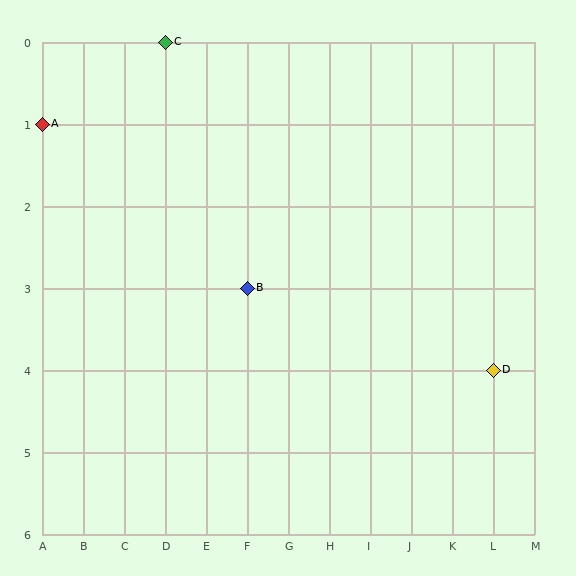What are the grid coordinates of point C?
Point C is at grid coordinates (D, 0).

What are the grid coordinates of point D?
Point D is at grid coordinates (L, 4).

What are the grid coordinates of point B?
Point B is at grid coordinates (F, 3).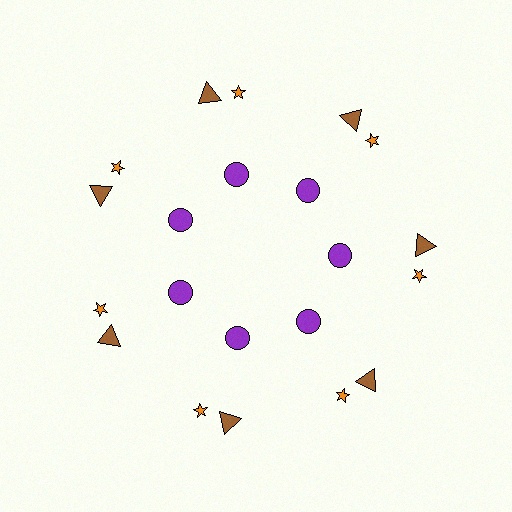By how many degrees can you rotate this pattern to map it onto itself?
The pattern maps onto itself every 51 degrees of rotation.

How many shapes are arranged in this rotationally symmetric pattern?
There are 21 shapes, arranged in 7 groups of 3.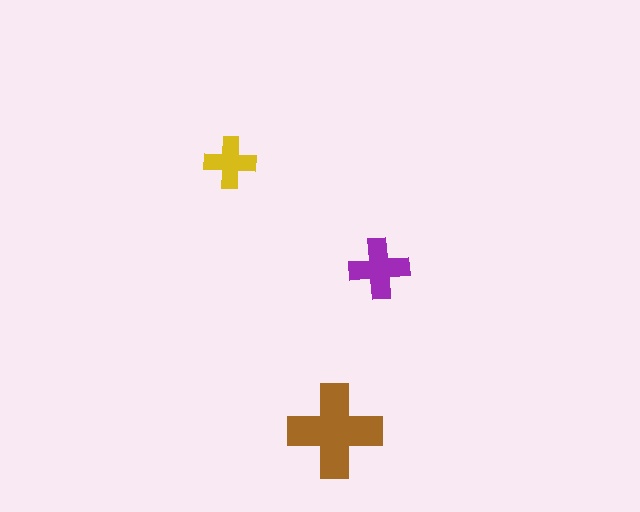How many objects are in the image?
There are 3 objects in the image.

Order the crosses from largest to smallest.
the brown one, the purple one, the yellow one.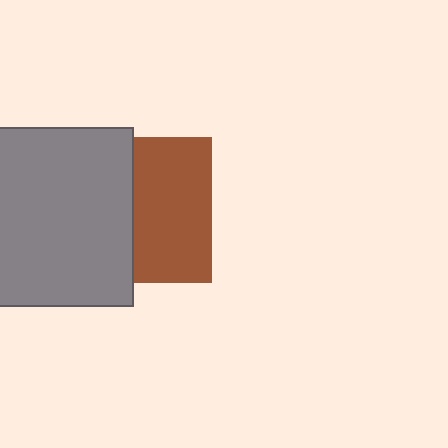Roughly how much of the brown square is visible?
About half of it is visible (roughly 53%).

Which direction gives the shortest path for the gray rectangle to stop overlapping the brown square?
Moving left gives the shortest separation.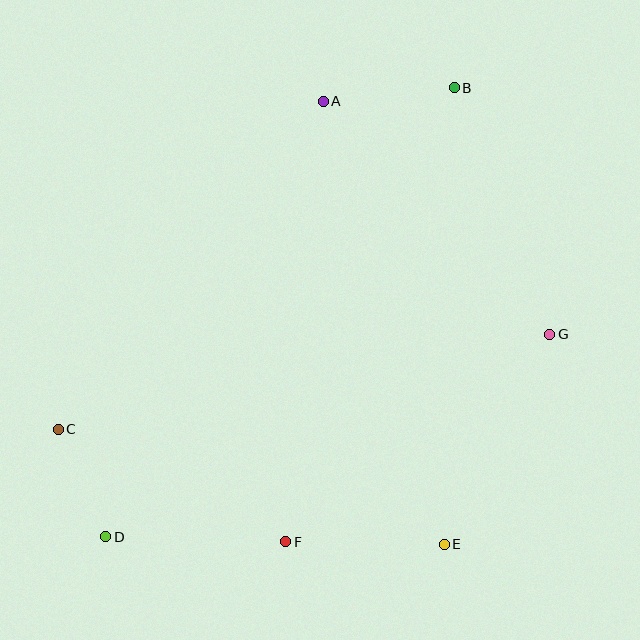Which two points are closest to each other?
Points C and D are closest to each other.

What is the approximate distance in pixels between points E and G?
The distance between E and G is approximately 235 pixels.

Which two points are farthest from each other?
Points B and D are farthest from each other.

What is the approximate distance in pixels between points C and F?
The distance between C and F is approximately 254 pixels.